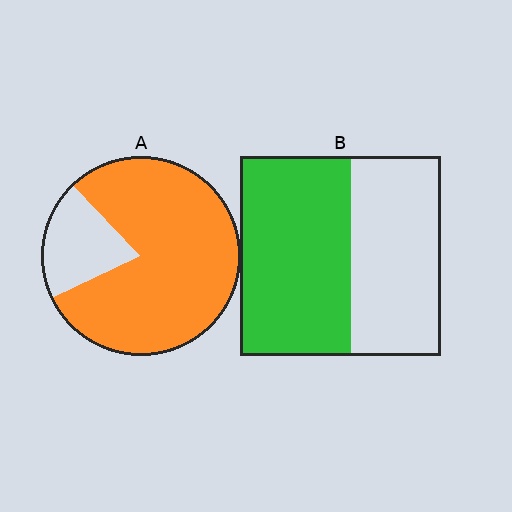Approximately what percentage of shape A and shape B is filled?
A is approximately 80% and B is approximately 55%.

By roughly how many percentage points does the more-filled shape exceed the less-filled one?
By roughly 25 percentage points (A over B).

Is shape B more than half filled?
Yes.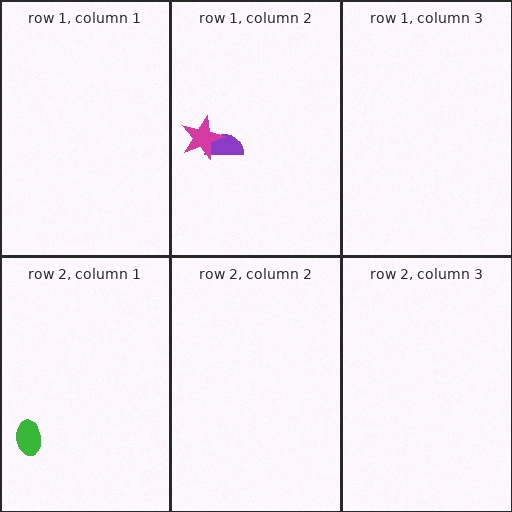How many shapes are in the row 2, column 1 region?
1.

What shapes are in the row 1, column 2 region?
The purple semicircle, the magenta star.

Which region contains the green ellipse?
The row 2, column 1 region.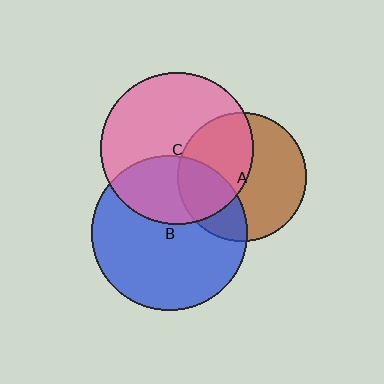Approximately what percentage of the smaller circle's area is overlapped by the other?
Approximately 30%.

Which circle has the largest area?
Circle B (blue).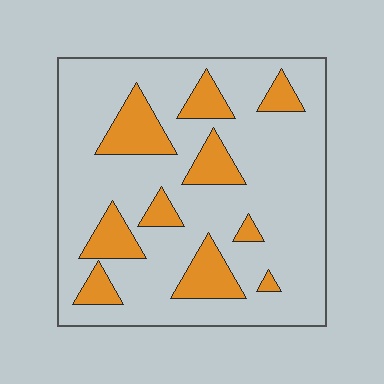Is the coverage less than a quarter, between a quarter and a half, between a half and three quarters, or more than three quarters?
Less than a quarter.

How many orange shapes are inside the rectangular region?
10.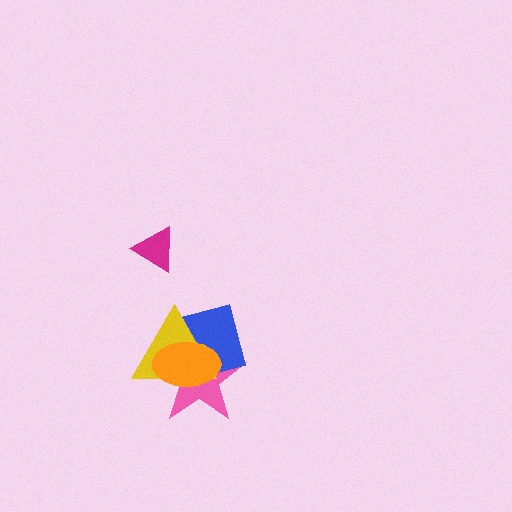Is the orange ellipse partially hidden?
No, no other shape covers it.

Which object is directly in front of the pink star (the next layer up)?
The blue square is directly in front of the pink star.